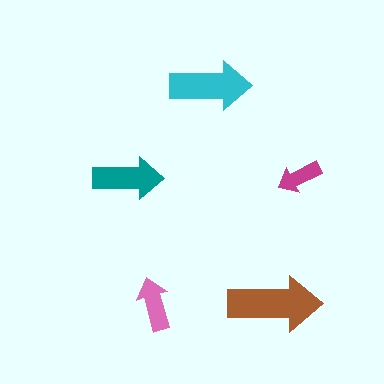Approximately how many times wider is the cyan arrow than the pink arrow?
About 1.5 times wider.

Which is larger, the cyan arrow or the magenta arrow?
The cyan one.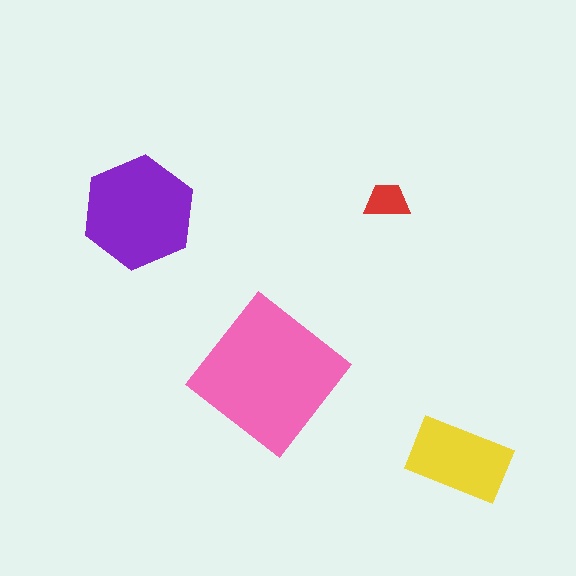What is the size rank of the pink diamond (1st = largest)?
1st.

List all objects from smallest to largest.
The red trapezoid, the yellow rectangle, the purple hexagon, the pink diamond.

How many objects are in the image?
There are 4 objects in the image.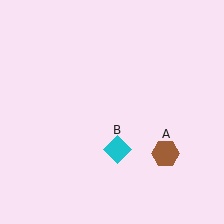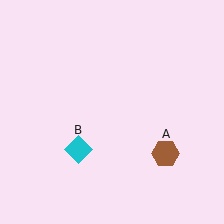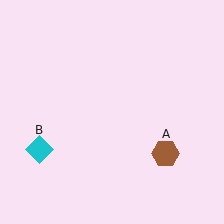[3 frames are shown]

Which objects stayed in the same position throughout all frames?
Brown hexagon (object A) remained stationary.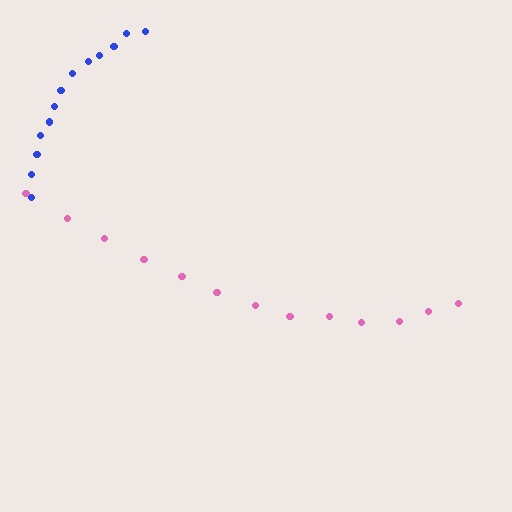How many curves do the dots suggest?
There are 2 distinct paths.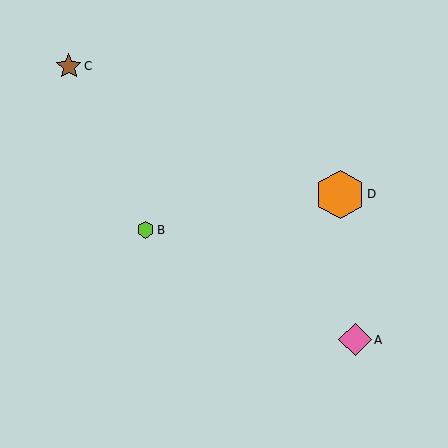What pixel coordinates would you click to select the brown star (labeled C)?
Click at (69, 66) to select the brown star C.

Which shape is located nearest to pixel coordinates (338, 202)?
The orange hexagon (labeled D) at (340, 195) is nearest to that location.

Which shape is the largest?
The orange hexagon (labeled D) is the largest.